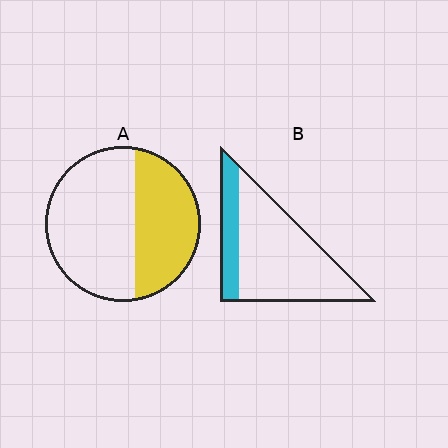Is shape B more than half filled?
No.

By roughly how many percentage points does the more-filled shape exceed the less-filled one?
By roughly 15 percentage points (A over B).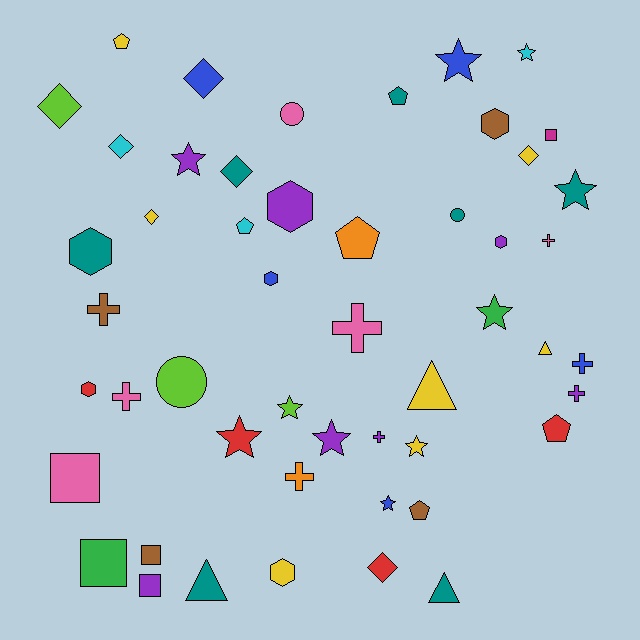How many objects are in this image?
There are 50 objects.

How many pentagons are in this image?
There are 6 pentagons.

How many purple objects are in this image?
There are 7 purple objects.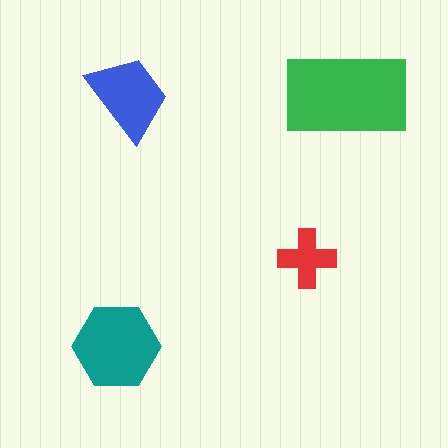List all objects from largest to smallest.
The green rectangle, the teal hexagon, the blue trapezoid, the red cross.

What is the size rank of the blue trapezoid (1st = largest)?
3rd.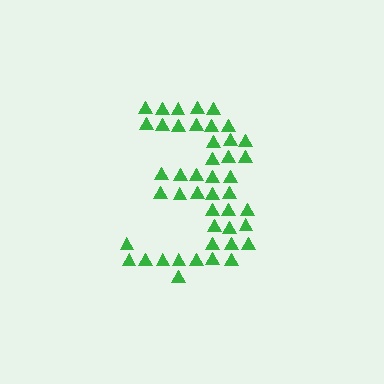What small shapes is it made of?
It is made of small triangles.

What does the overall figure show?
The overall figure shows the digit 3.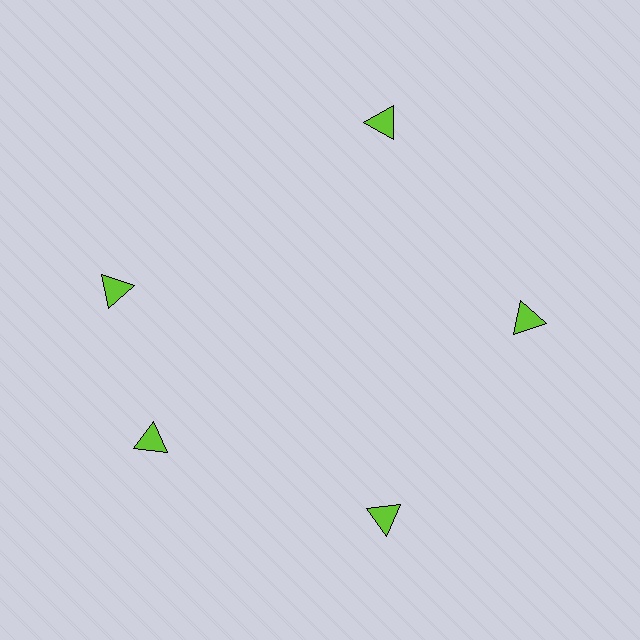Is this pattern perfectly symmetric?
No. The 5 lime triangles are arranged in a ring, but one element near the 10 o'clock position is rotated out of alignment along the ring, breaking the 5-fold rotational symmetry.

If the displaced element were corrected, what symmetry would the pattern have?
It would have 5-fold rotational symmetry — the pattern would map onto itself every 72 degrees.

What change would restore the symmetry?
The symmetry would be restored by rotating it back into even spacing with its neighbors so that all 5 triangles sit at equal angles and equal distance from the center.